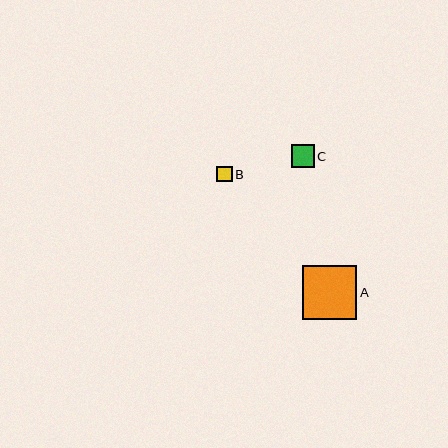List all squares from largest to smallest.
From largest to smallest: A, C, B.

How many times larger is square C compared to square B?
Square C is approximately 1.5 times the size of square B.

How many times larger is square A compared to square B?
Square A is approximately 3.6 times the size of square B.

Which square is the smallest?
Square B is the smallest with a size of approximately 15 pixels.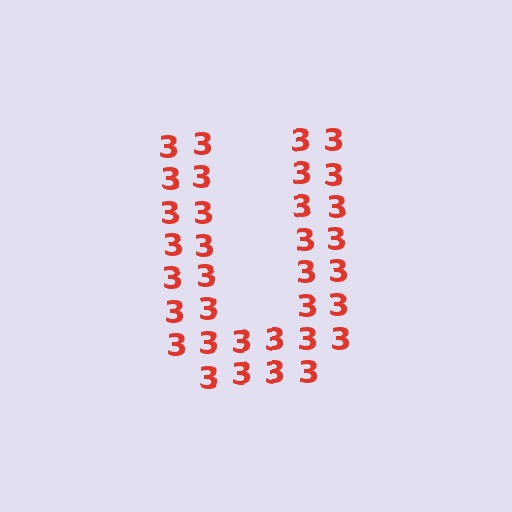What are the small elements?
The small elements are digit 3's.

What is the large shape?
The large shape is the letter U.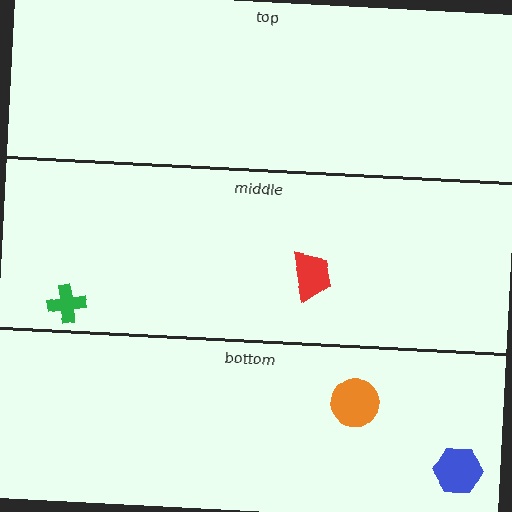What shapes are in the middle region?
The red trapezoid, the green cross.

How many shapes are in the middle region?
2.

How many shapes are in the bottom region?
2.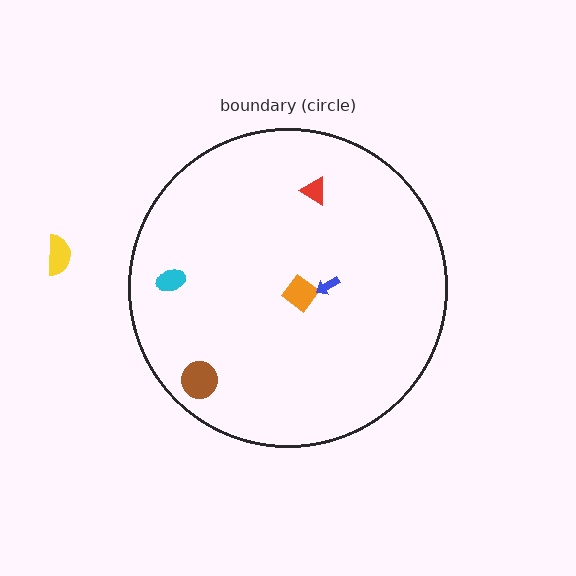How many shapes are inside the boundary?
5 inside, 1 outside.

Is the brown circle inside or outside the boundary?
Inside.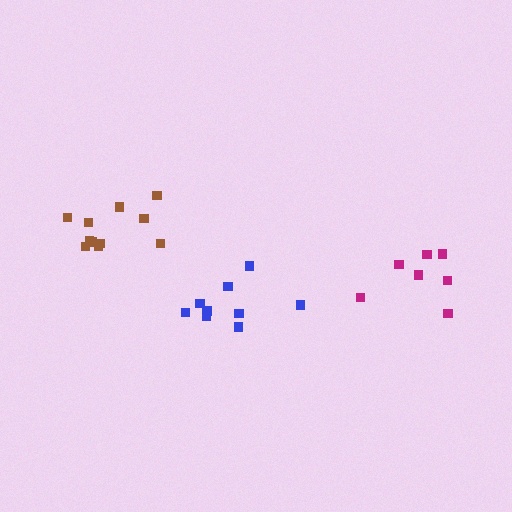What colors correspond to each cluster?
The clusters are colored: brown, magenta, blue.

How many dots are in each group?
Group 1: 11 dots, Group 2: 7 dots, Group 3: 9 dots (27 total).